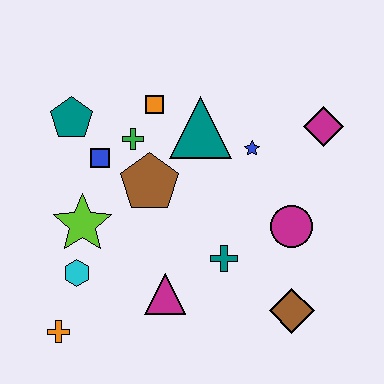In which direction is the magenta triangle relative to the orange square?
The magenta triangle is below the orange square.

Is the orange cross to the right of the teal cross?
No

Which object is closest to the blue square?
The green cross is closest to the blue square.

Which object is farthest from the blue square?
The brown diamond is farthest from the blue square.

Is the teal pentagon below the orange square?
Yes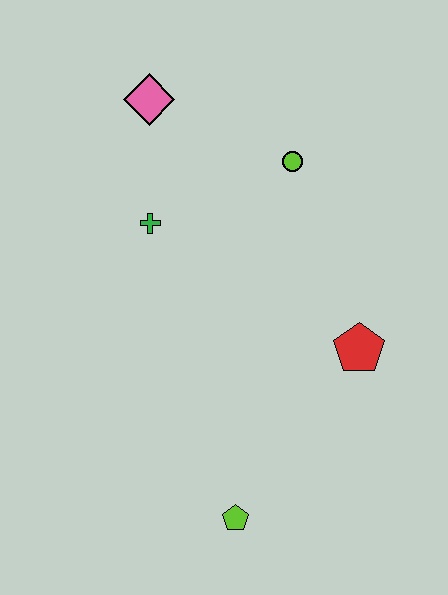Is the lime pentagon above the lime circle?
No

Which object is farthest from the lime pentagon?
The pink diamond is farthest from the lime pentagon.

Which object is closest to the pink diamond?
The green cross is closest to the pink diamond.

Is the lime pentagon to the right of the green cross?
Yes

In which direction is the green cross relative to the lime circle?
The green cross is to the left of the lime circle.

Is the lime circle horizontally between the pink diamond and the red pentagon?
Yes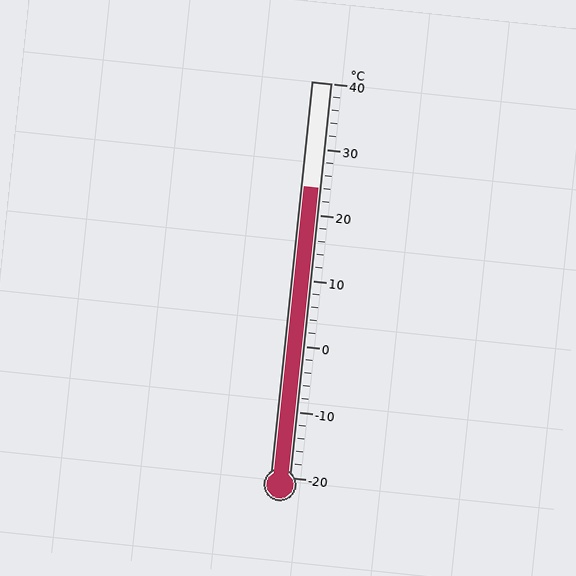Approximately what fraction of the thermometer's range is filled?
The thermometer is filled to approximately 75% of its range.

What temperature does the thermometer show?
The thermometer shows approximately 24°C.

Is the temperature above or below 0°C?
The temperature is above 0°C.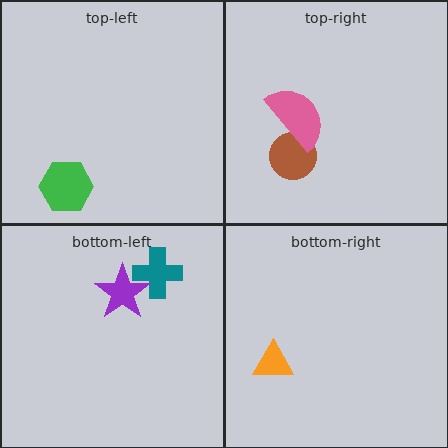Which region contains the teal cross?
The bottom-left region.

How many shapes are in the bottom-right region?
1.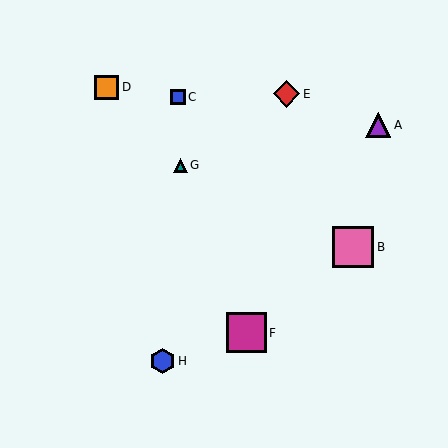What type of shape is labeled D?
Shape D is an orange square.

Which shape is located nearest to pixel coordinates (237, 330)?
The magenta square (labeled F) at (246, 333) is nearest to that location.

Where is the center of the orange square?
The center of the orange square is at (107, 87).